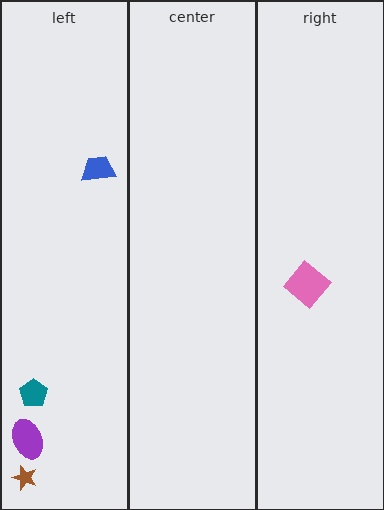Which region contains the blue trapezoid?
The left region.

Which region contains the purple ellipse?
The left region.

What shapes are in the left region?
The purple ellipse, the teal pentagon, the brown star, the blue trapezoid.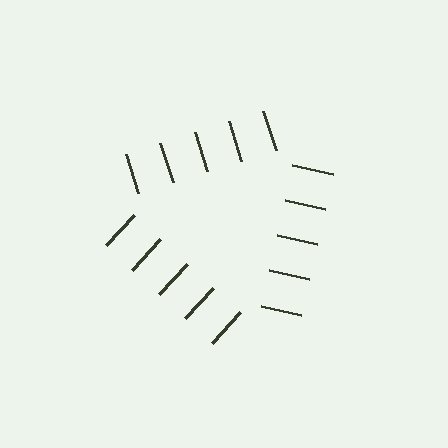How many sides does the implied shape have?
3 sides — the line-ends trace a triangle.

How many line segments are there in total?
15 — 5 along each of the 3 edges.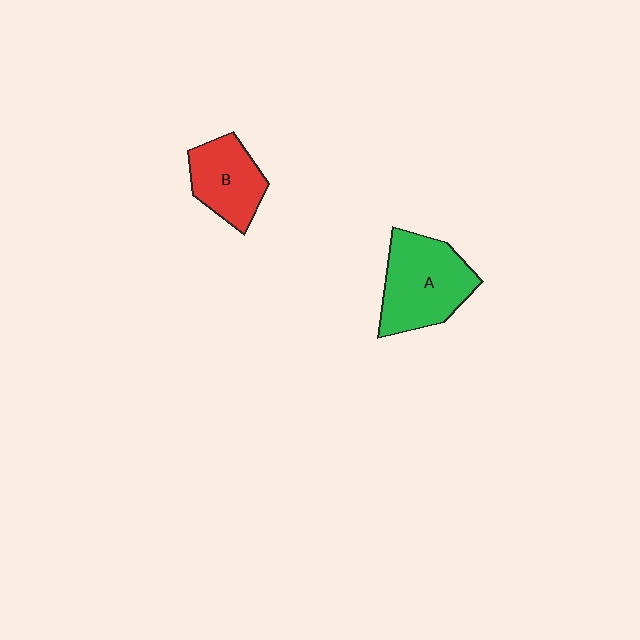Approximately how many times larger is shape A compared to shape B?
Approximately 1.4 times.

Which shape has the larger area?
Shape A (green).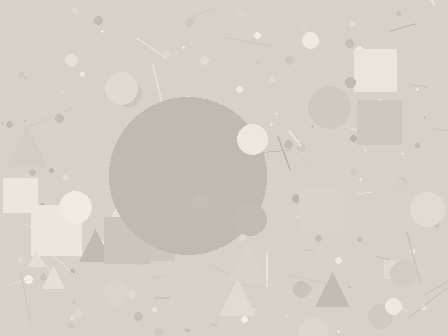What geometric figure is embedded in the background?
A circle is embedded in the background.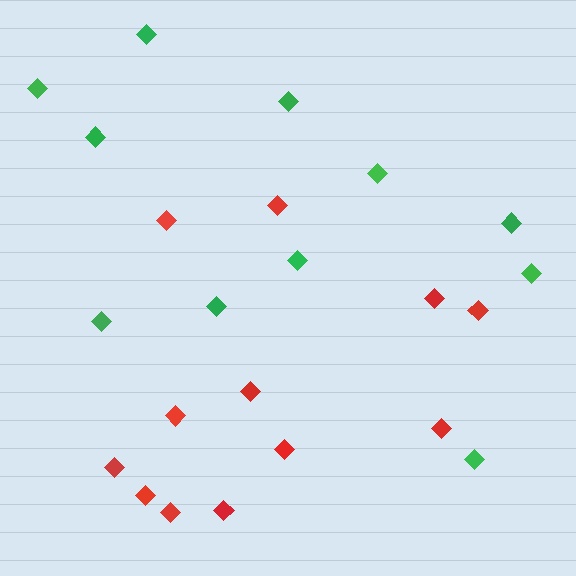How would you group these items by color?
There are 2 groups: one group of green diamonds (11) and one group of red diamonds (12).